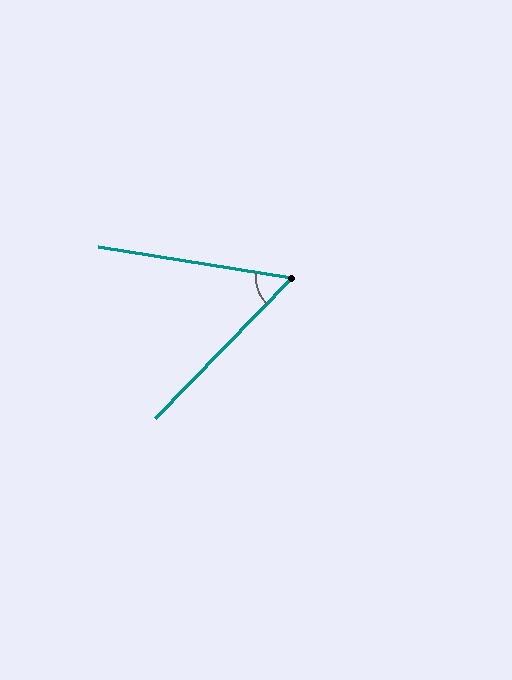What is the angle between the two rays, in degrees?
Approximately 55 degrees.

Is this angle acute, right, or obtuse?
It is acute.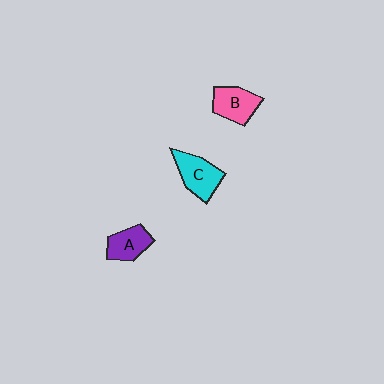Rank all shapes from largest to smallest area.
From largest to smallest: C (cyan), B (pink), A (purple).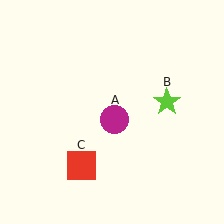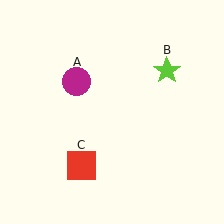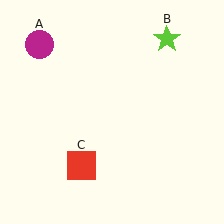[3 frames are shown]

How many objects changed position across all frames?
2 objects changed position: magenta circle (object A), lime star (object B).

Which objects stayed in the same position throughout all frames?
Red square (object C) remained stationary.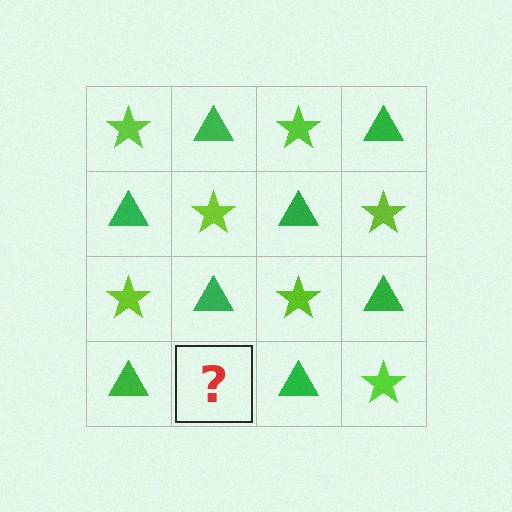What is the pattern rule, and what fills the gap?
The rule is that it alternates lime star and green triangle in a checkerboard pattern. The gap should be filled with a lime star.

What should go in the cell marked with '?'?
The missing cell should contain a lime star.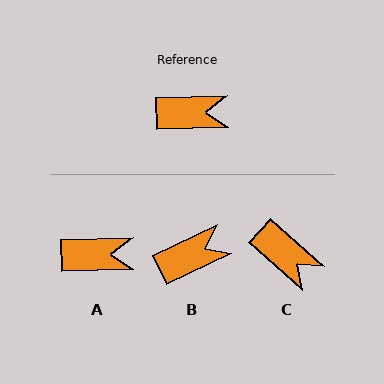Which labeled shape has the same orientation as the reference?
A.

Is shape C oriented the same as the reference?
No, it is off by about 43 degrees.